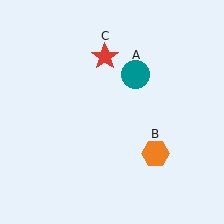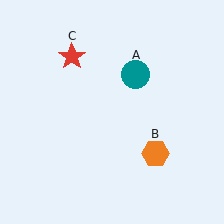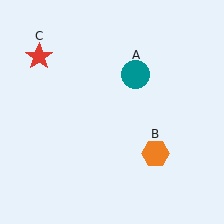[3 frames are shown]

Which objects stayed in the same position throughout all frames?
Teal circle (object A) and orange hexagon (object B) remained stationary.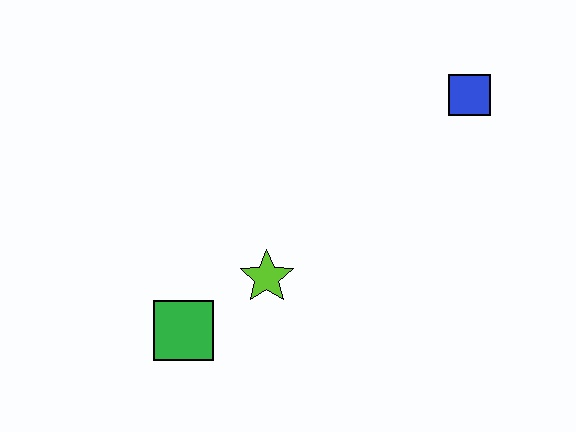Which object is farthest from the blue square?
The green square is farthest from the blue square.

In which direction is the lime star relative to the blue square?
The lime star is to the left of the blue square.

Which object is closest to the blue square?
The lime star is closest to the blue square.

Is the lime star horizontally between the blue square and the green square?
Yes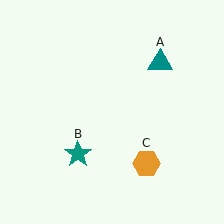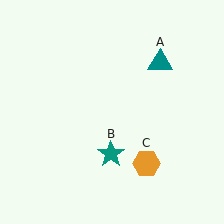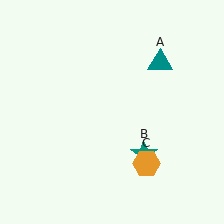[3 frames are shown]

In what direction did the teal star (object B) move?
The teal star (object B) moved right.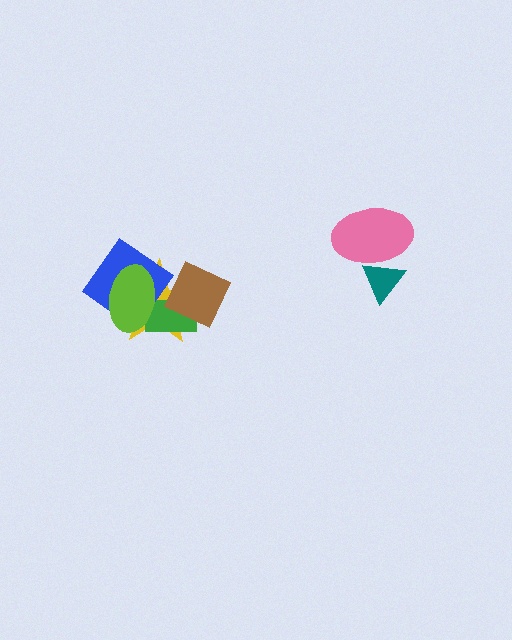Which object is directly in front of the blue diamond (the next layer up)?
The lime ellipse is directly in front of the blue diamond.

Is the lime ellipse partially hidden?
No, no other shape covers it.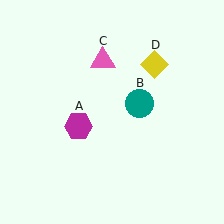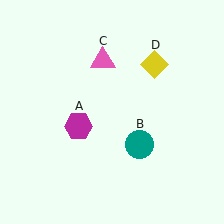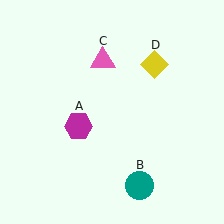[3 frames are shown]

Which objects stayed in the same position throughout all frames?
Magenta hexagon (object A) and pink triangle (object C) and yellow diamond (object D) remained stationary.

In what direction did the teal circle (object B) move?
The teal circle (object B) moved down.